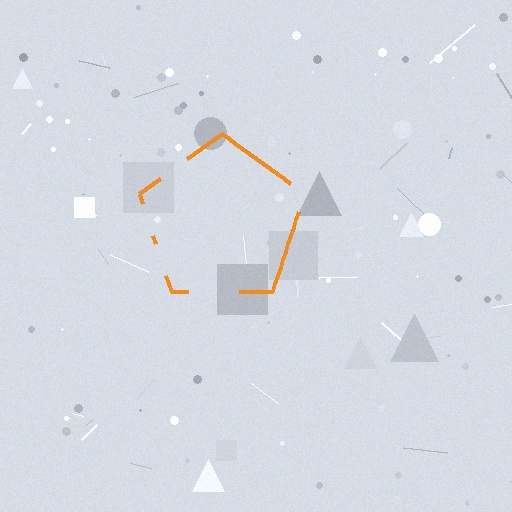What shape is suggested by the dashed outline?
The dashed outline suggests a pentagon.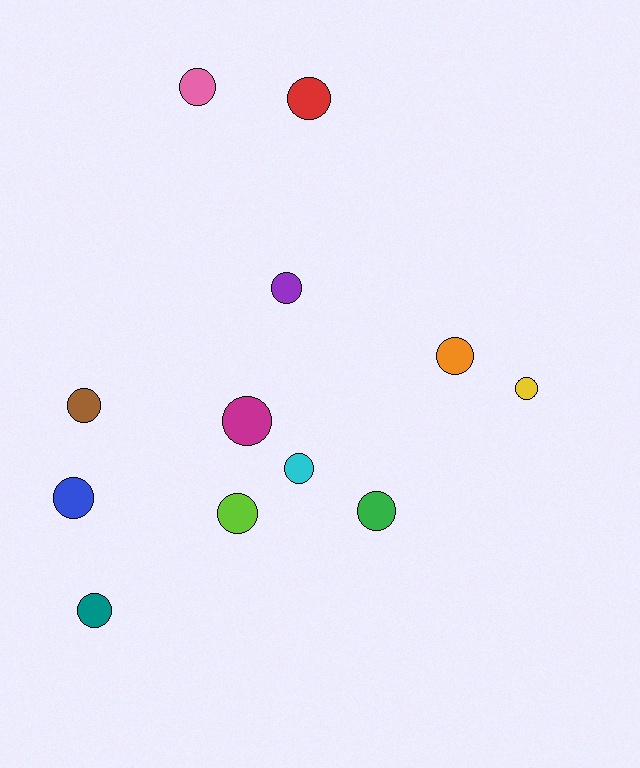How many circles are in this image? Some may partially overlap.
There are 12 circles.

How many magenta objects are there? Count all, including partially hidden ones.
There is 1 magenta object.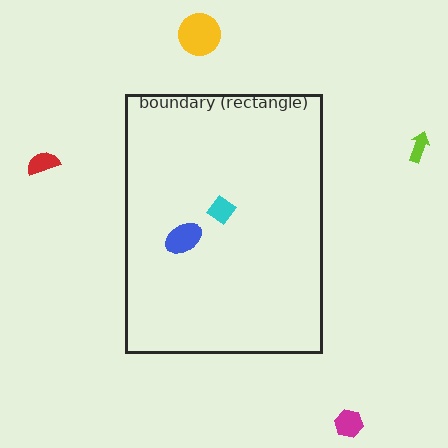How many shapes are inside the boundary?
2 inside, 4 outside.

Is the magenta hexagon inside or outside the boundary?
Outside.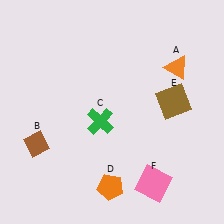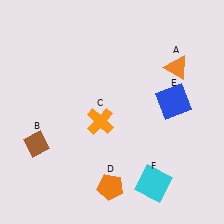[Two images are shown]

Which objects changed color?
C changed from green to orange. E changed from brown to blue. F changed from pink to cyan.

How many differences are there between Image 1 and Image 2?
There are 3 differences between the two images.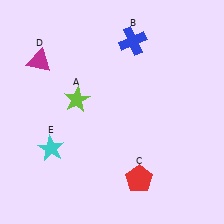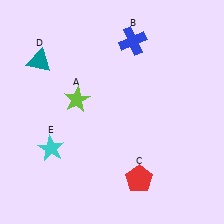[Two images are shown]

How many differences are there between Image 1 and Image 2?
There is 1 difference between the two images.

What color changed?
The triangle (D) changed from magenta in Image 1 to teal in Image 2.